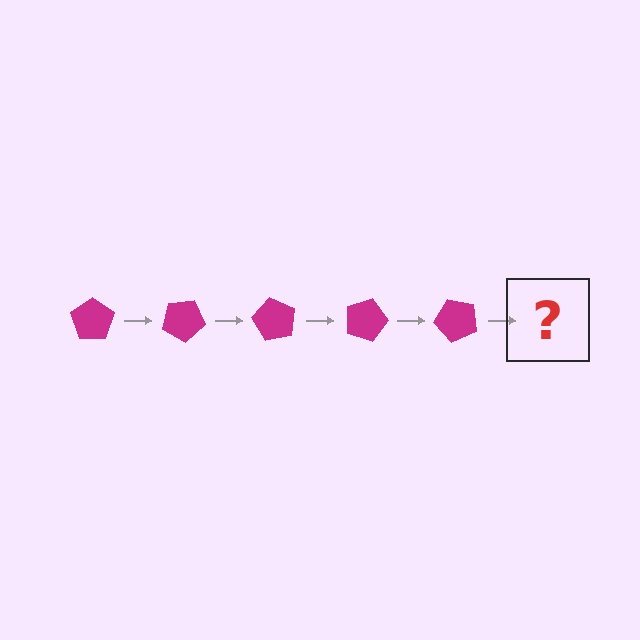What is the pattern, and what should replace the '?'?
The pattern is that the pentagon rotates 30 degrees each step. The '?' should be a magenta pentagon rotated 150 degrees.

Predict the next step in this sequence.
The next step is a magenta pentagon rotated 150 degrees.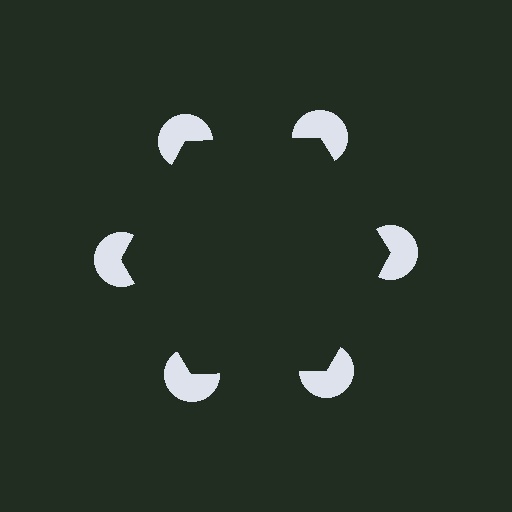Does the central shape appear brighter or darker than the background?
It typically appears slightly darker than the background, even though no actual brightness change is drawn.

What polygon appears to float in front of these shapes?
An illusory hexagon — its edges are inferred from the aligned wedge cuts in the pac-man discs, not physically drawn.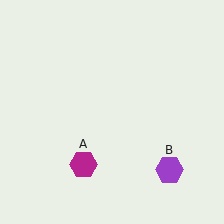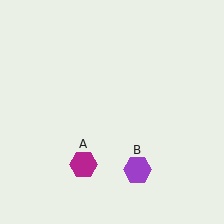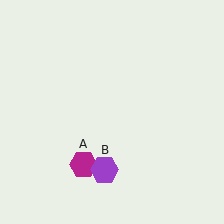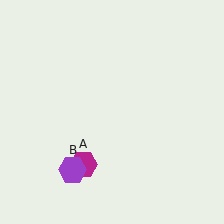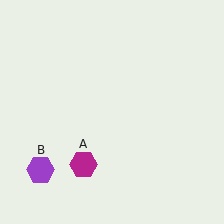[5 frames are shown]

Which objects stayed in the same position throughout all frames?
Magenta hexagon (object A) remained stationary.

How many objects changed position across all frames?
1 object changed position: purple hexagon (object B).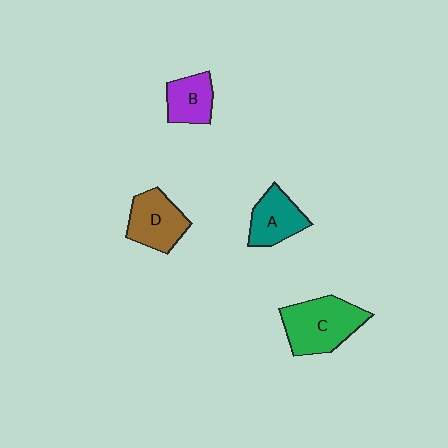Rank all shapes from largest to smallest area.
From largest to smallest: C (green), D (brown), A (teal), B (purple).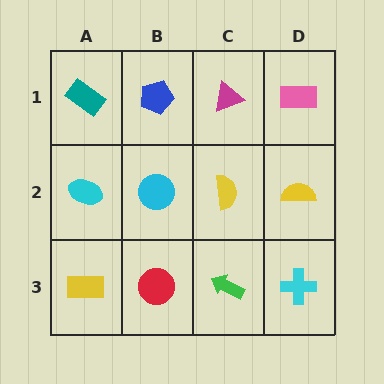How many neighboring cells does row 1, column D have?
2.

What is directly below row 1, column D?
A yellow semicircle.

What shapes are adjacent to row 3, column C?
A yellow semicircle (row 2, column C), a red circle (row 3, column B), a cyan cross (row 3, column D).